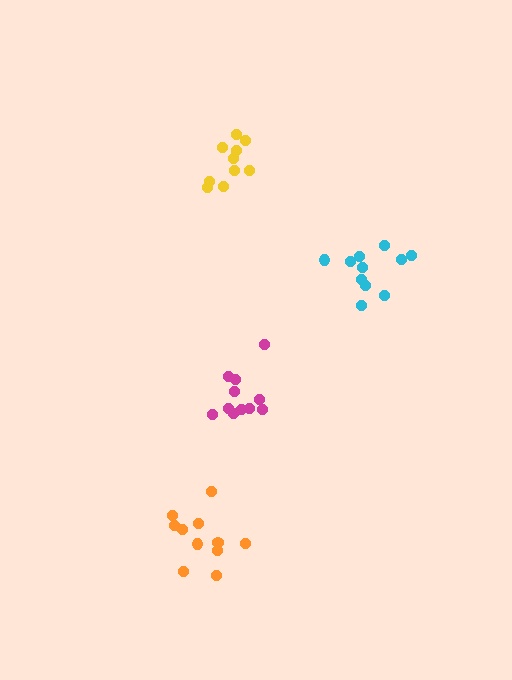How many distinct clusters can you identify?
There are 4 distinct clusters.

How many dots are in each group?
Group 1: 11 dots, Group 2: 11 dots, Group 3: 11 dots, Group 4: 10 dots (43 total).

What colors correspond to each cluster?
The clusters are colored: magenta, cyan, orange, yellow.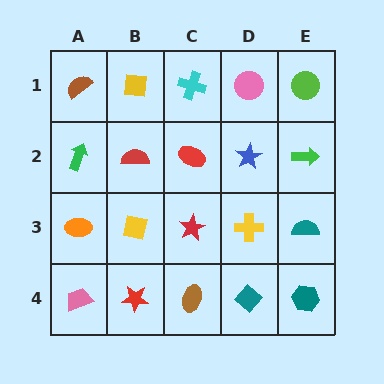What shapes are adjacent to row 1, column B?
A red semicircle (row 2, column B), a brown semicircle (row 1, column A), a cyan cross (row 1, column C).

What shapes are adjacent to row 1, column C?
A red ellipse (row 2, column C), a yellow square (row 1, column B), a pink circle (row 1, column D).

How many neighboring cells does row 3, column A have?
3.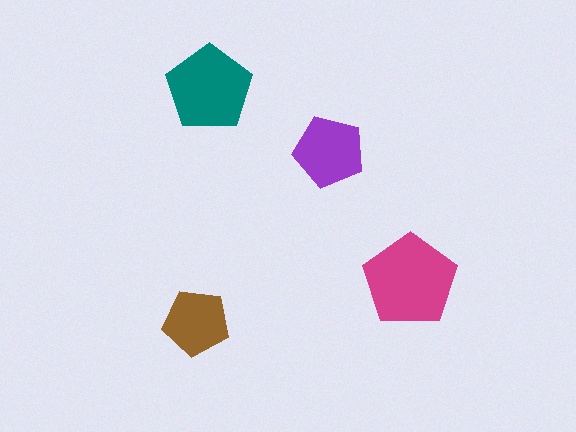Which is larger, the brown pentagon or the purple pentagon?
The purple one.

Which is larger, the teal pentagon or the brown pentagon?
The teal one.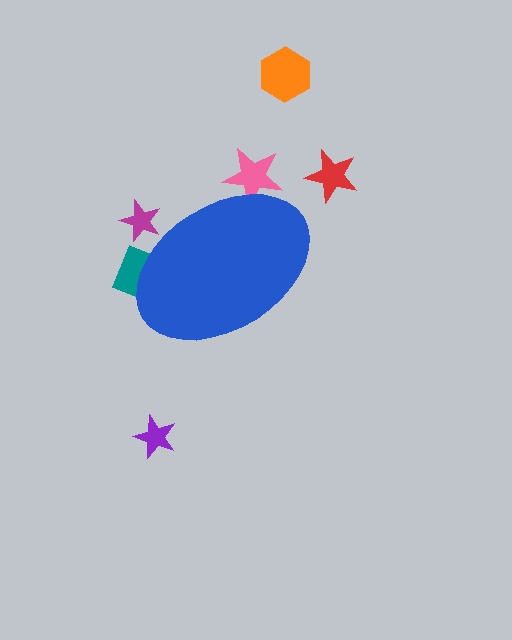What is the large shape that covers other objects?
A blue ellipse.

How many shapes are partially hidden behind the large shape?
3 shapes are partially hidden.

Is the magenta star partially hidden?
Yes, the magenta star is partially hidden behind the blue ellipse.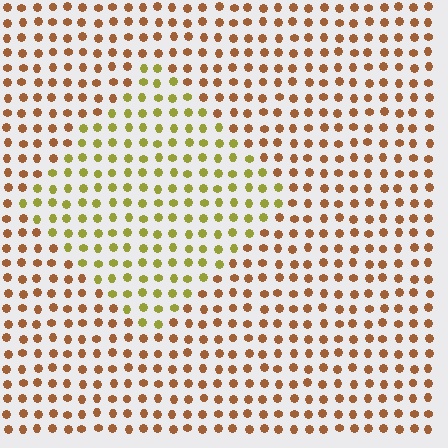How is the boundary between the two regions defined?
The boundary is defined purely by a slight shift in hue (about 43 degrees). Spacing, size, and orientation are identical on both sides.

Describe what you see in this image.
The image is filled with small brown elements in a uniform arrangement. A diamond-shaped region is visible where the elements are tinted to a slightly different hue, forming a subtle color boundary.